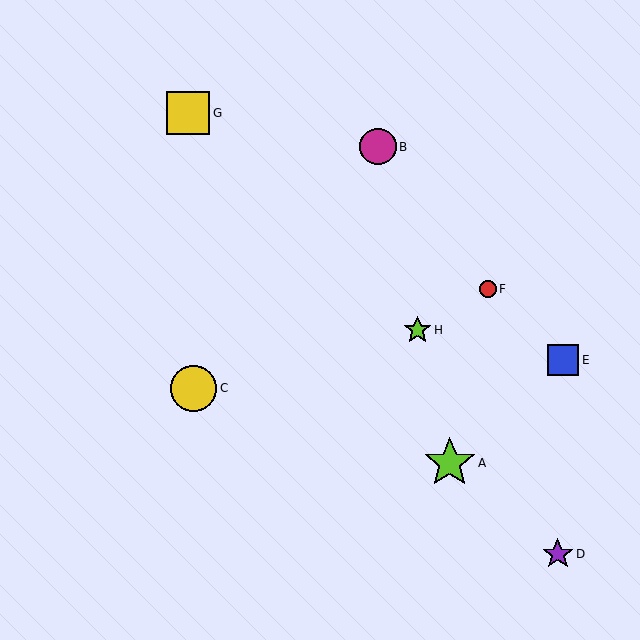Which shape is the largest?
The lime star (labeled A) is the largest.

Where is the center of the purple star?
The center of the purple star is at (558, 554).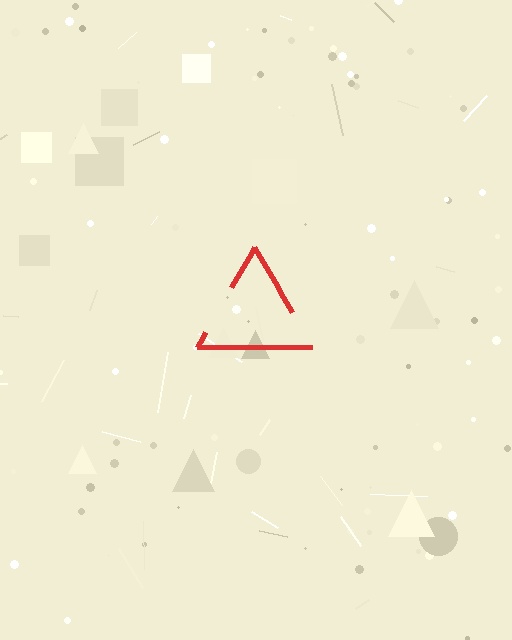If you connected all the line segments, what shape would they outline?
They would outline a triangle.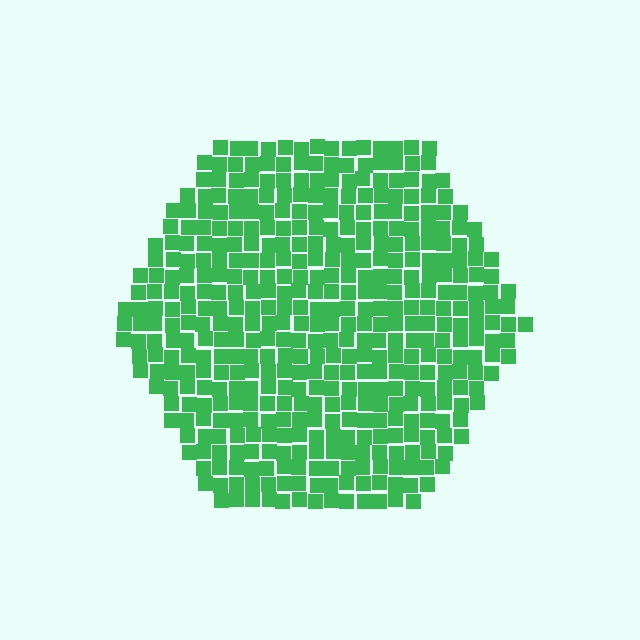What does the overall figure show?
The overall figure shows a hexagon.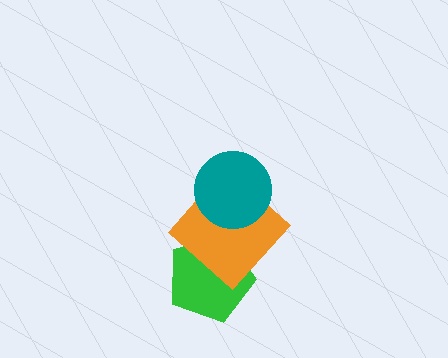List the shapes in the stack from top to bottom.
From top to bottom: the teal circle, the orange diamond, the green pentagon.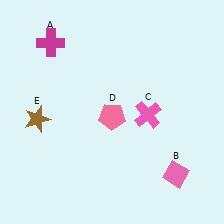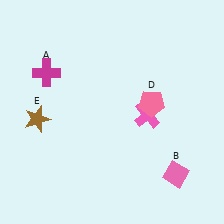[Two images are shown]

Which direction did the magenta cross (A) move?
The magenta cross (A) moved down.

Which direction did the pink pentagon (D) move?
The pink pentagon (D) moved right.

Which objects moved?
The objects that moved are: the magenta cross (A), the pink pentagon (D).